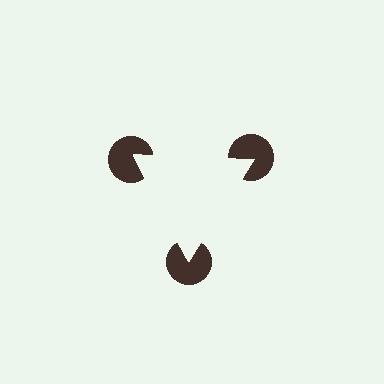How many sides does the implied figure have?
3 sides.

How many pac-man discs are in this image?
There are 3 — one at each vertex of the illusory triangle.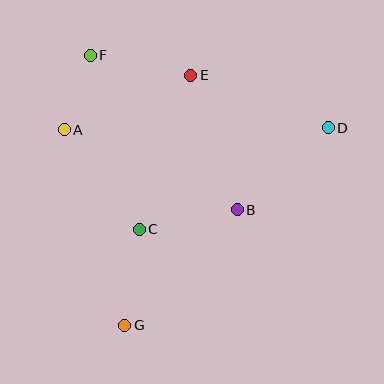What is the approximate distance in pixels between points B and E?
The distance between B and E is approximately 142 pixels.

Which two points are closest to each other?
Points A and F are closest to each other.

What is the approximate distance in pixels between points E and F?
The distance between E and F is approximately 102 pixels.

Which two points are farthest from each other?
Points D and G are farthest from each other.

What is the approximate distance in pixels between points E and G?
The distance between E and G is approximately 259 pixels.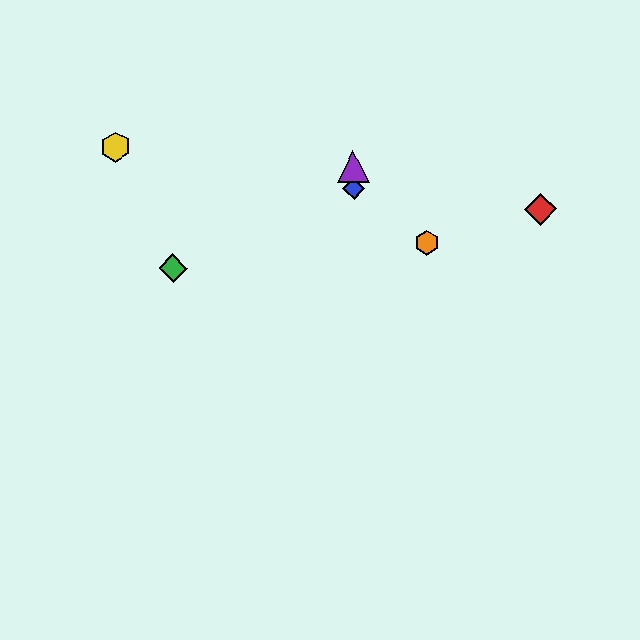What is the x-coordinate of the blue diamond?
The blue diamond is at x≈354.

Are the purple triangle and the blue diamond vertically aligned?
Yes, both are at x≈353.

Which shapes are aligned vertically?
The blue diamond, the purple triangle are aligned vertically.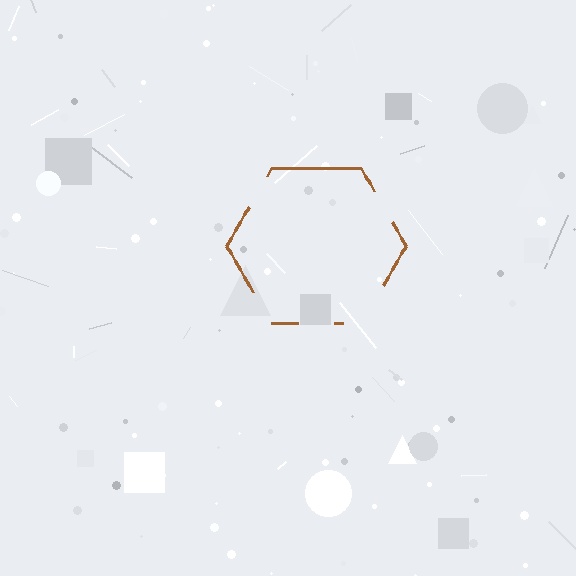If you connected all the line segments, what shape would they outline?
They would outline a hexagon.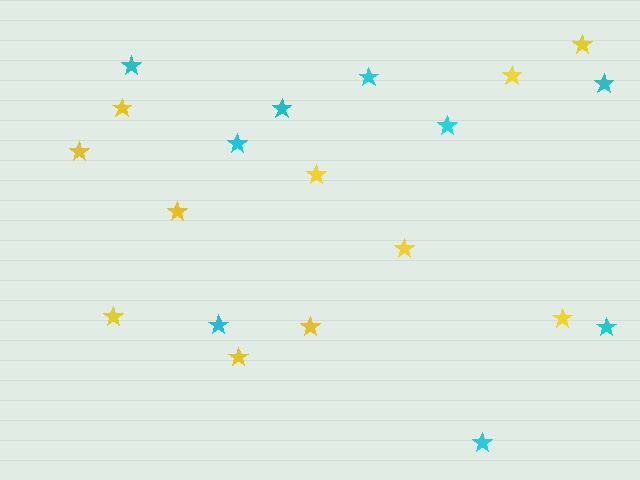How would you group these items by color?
There are 2 groups: one group of cyan stars (9) and one group of yellow stars (11).